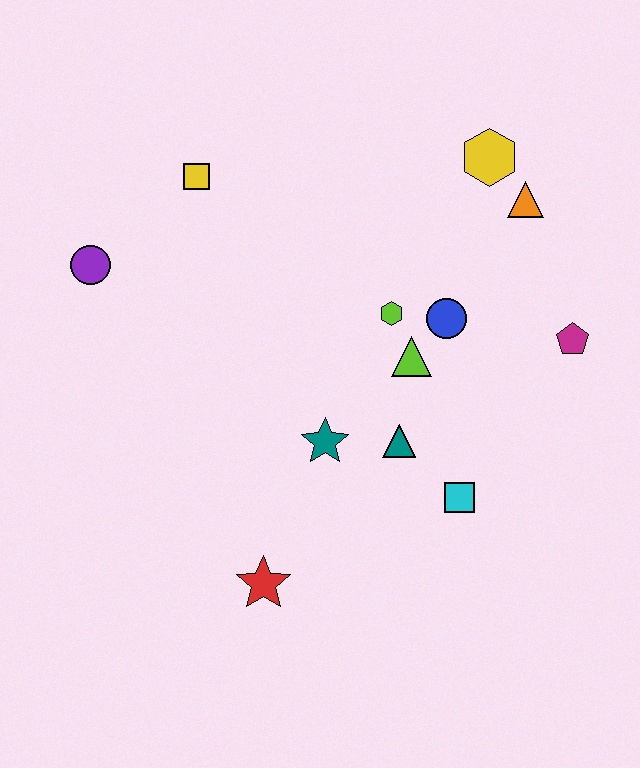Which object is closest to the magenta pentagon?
The blue circle is closest to the magenta pentagon.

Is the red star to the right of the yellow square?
Yes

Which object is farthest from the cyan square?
The purple circle is farthest from the cyan square.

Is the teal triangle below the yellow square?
Yes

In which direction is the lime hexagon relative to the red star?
The lime hexagon is above the red star.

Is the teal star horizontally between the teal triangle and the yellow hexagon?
No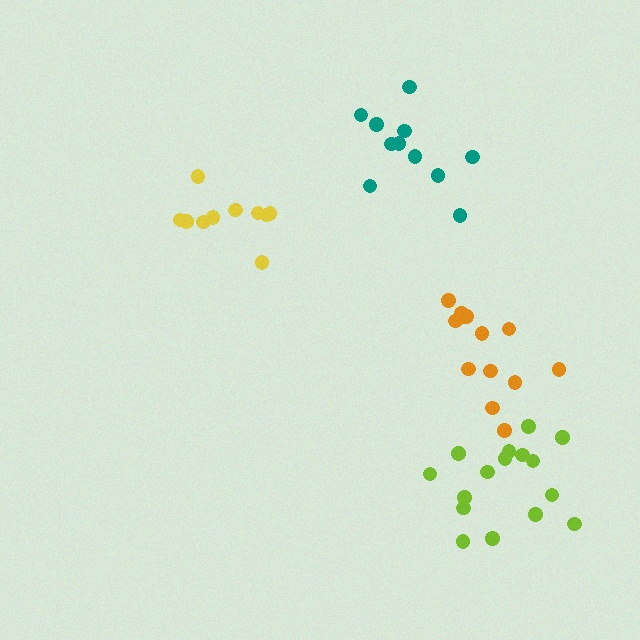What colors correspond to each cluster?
The clusters are colored: orange, yellow, teal, lime.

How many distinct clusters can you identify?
There are 4 distinct clusters.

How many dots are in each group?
Group 1: 13 dots, Group 2: 10 dots, Group 3: 11 dots, Group 4: 16 dots (50 total).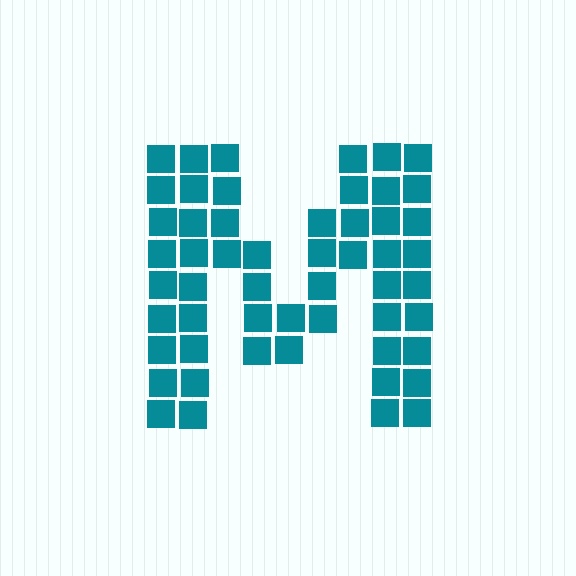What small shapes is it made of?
It is made of small squares.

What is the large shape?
The large shape is the letter M.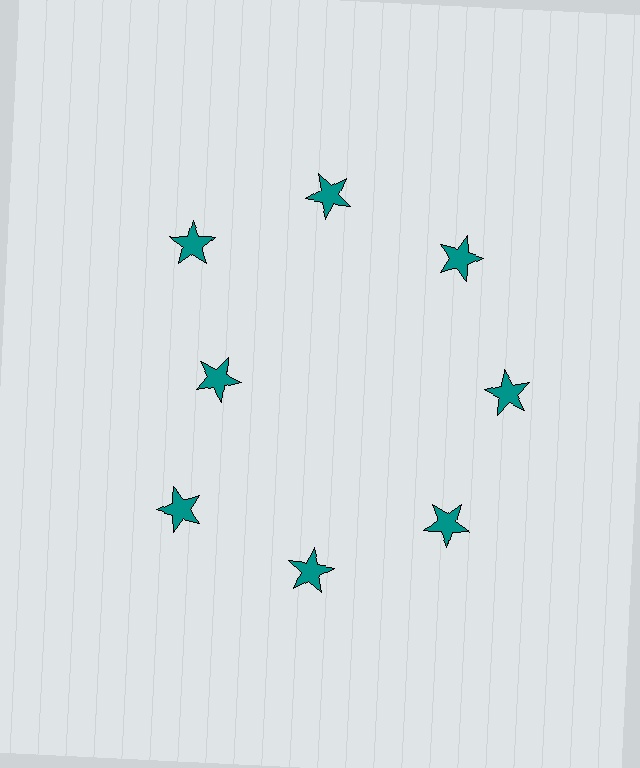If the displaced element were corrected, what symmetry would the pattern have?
It would have 8-fold rotational symmetry — the pattern would map onto itself every 45 degrees.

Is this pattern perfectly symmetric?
No. The 8 teal stars are arranged in a ring, but one element near the 9 o'clock position is pulled inward toward the center, breaking the 8-fold rotational symmetry.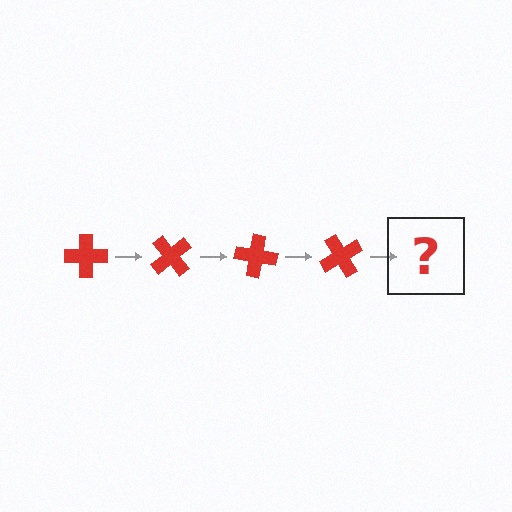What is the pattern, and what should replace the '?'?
The pattern is that the cross rotates 50 degrees each step. The '?' should be a red cross rotated 200 degrees.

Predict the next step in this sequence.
The next step is a red cross rotated 200 degrees.